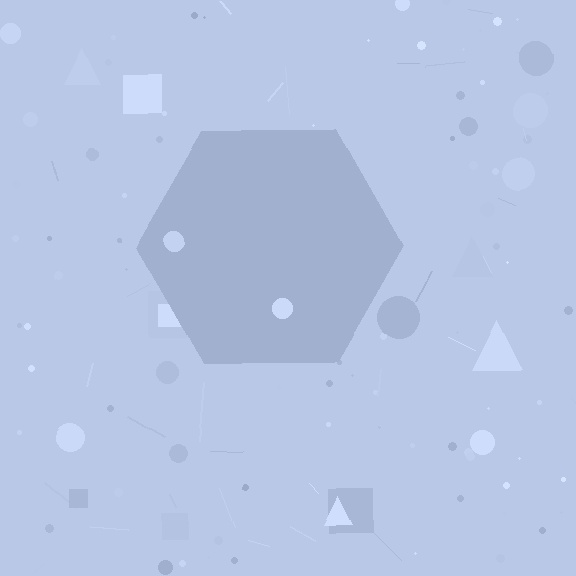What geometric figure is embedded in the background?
A hexagon is embedded in the background.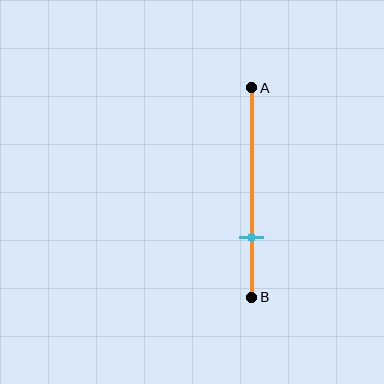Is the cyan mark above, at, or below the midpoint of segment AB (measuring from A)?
The cyan mark is below the midpoint of segment AB.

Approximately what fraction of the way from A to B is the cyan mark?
The cyan mark is approximately 70% of the way from A to B.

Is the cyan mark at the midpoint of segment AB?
No, the mark is at about 70% from A, not at the 50% midpoint.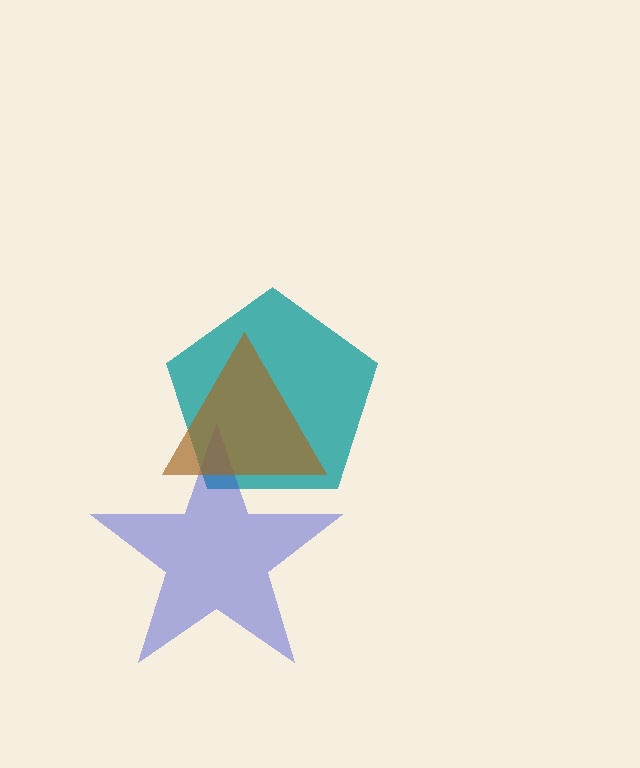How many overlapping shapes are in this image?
There are 3 overlapping shapes in the image.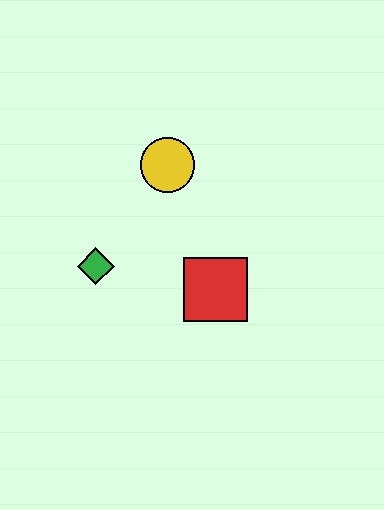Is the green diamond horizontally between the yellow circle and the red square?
No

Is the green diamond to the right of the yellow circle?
No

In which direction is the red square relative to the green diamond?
The red square is to the right of the green diamond.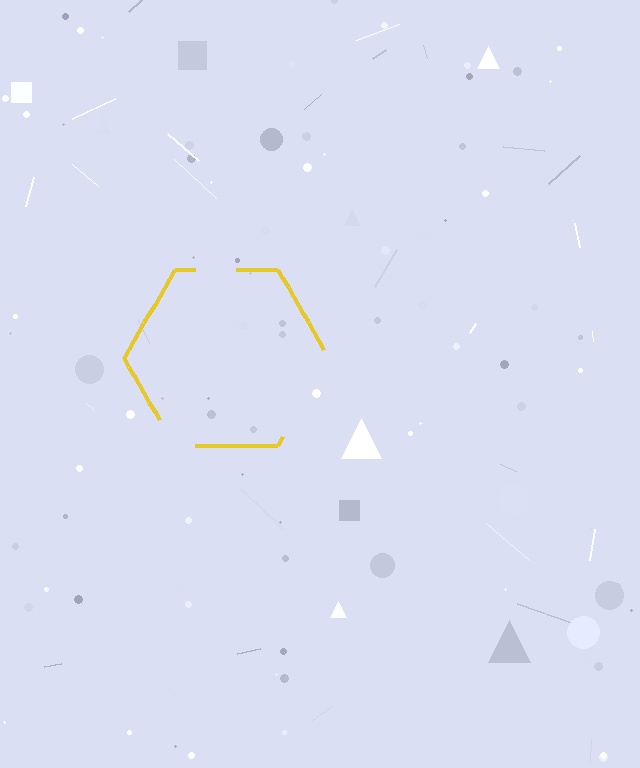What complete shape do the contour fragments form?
The contour fragments form a hexagon.